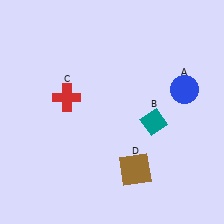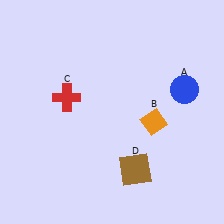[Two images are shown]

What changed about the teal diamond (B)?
In Image 1, B is teal. In Image 2, it changed to orange.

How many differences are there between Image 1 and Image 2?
There is 1 difference between the two images.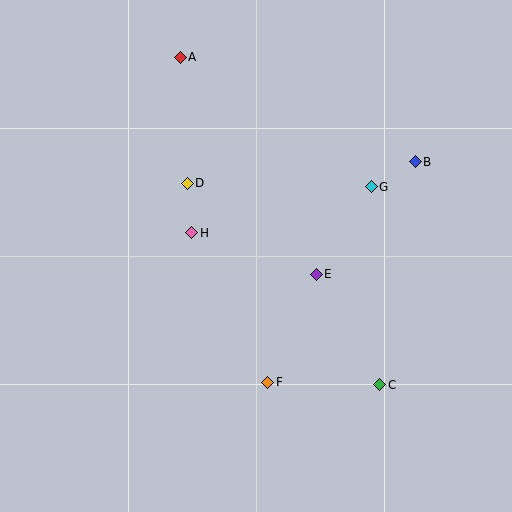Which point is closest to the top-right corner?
Point B is closest to the top-right corner.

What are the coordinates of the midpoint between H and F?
The midpoint between H and F is at (230, 307).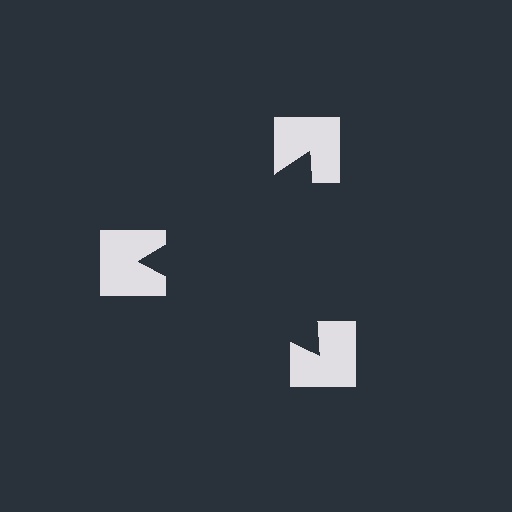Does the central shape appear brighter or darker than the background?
It typically appears slightly darker than the background, even though no actual brightness change is drawn.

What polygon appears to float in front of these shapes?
An illusory triangle — its edges are inferred from the aligned wedge cuts in the notched squares, not physically drawn.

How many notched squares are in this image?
There are 3 — one at each vertex of the illusory triangle.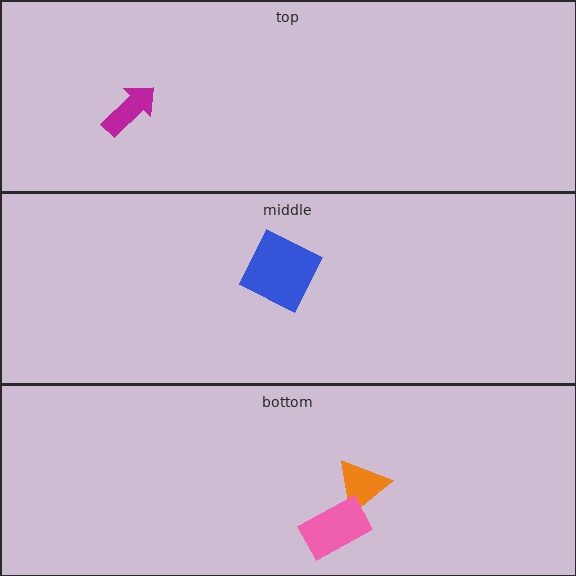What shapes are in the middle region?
The blue square.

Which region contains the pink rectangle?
The bottom region.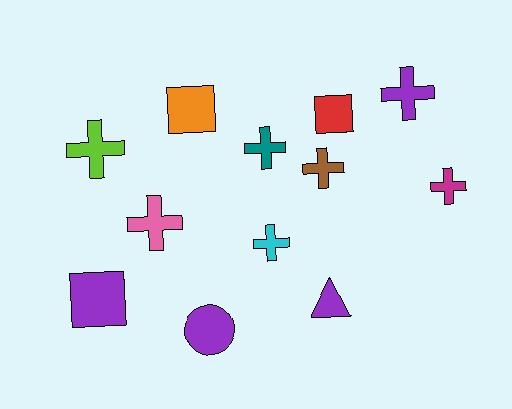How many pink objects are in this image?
There is 1 pink object.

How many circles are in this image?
There is 1 circle.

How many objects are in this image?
There are 12 objects.